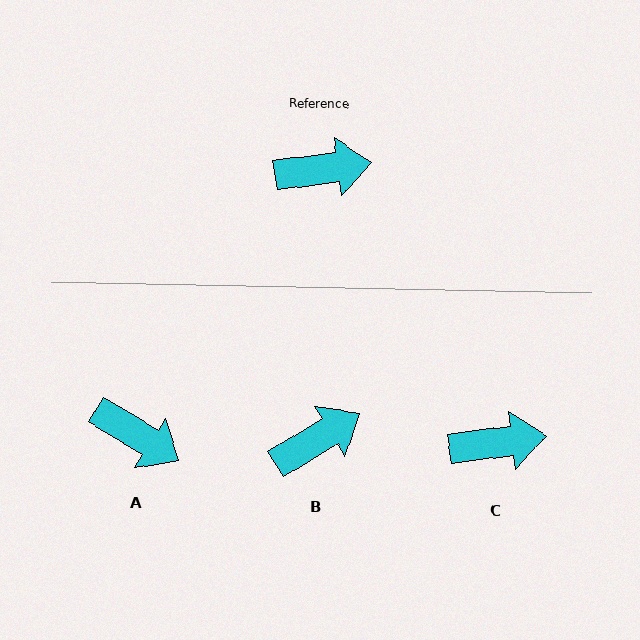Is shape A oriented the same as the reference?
No, it is off by about 39 degrees.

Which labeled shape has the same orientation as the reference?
C.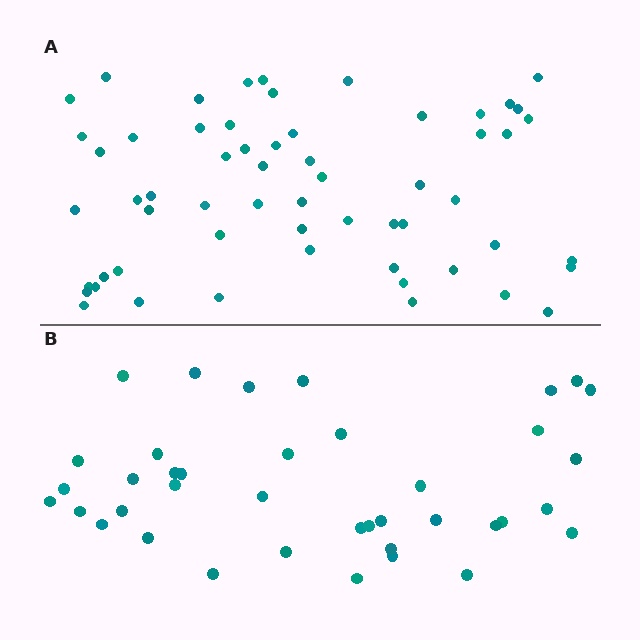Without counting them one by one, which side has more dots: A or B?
Region A (the top region) has more dots.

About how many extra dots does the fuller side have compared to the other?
Region A has approximately 20 more dots than region B.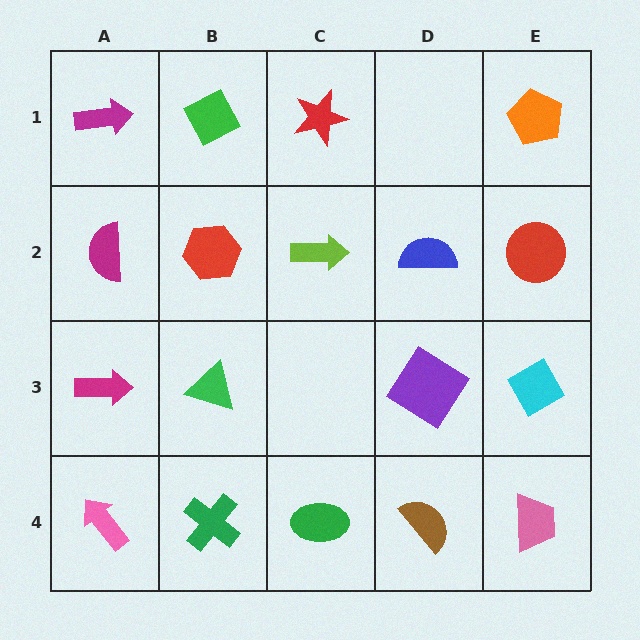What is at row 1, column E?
An orange pentagon.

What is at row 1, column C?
A red star.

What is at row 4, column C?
A green ellipse.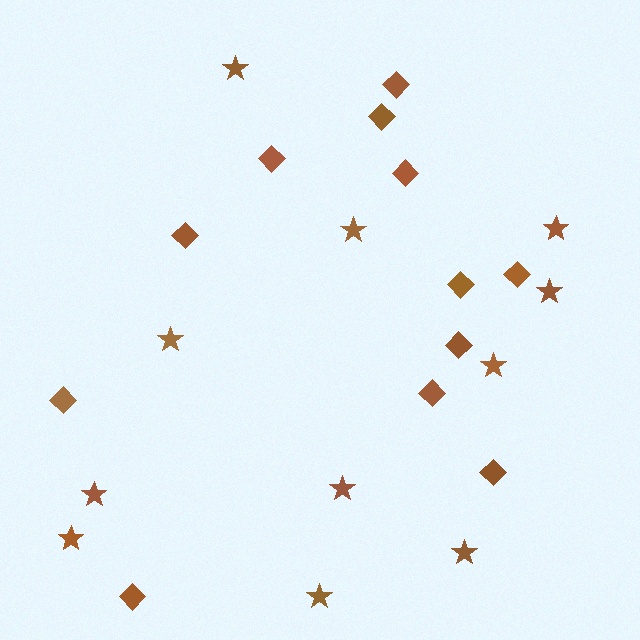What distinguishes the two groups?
There are 2 groups: one group of diamonds (12) and one group of stars (11).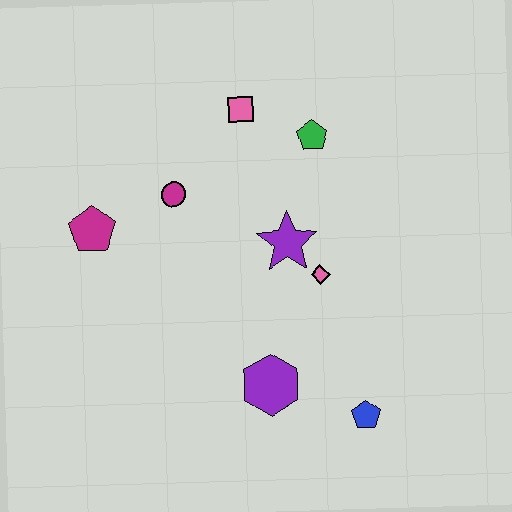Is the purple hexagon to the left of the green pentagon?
Yes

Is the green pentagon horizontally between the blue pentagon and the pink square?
Yes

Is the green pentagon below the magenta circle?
No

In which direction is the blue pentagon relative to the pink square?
The blue pentagon is below the pink square.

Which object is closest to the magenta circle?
The magenta pentagon is closest to the magenta circle.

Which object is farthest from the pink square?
The blue pentagon is farthest from the pink square.